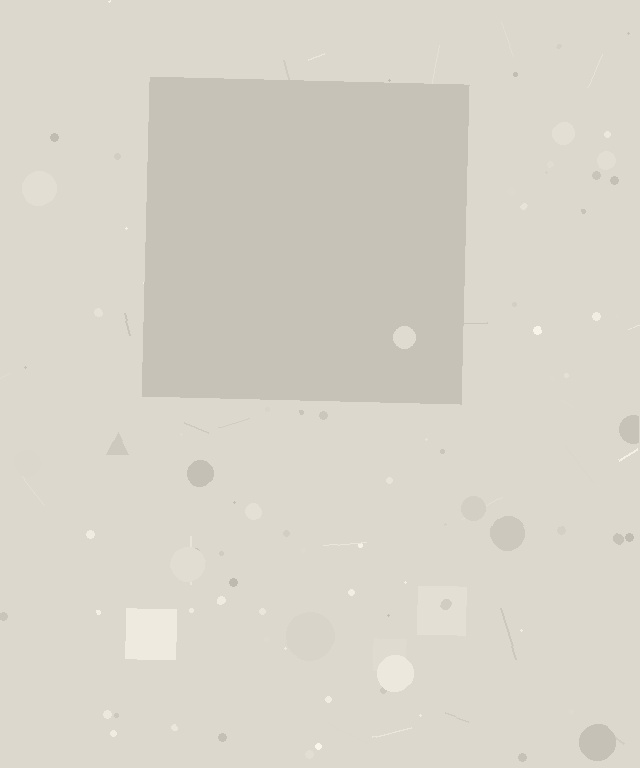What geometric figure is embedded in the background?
A square is embedded in the background.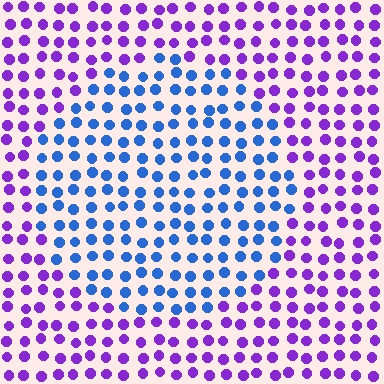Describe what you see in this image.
The image is filled with small purple elements in a uniform arrangement. A circle-shaped region is visible where the elements are tinted to a slightly different hue, forming a subtle color boundary.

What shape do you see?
I see a circle.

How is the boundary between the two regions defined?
The boundary is defined purely by a slight shift in hue (about 57 degrees). Spacing, size, and orientation are identical on both sides.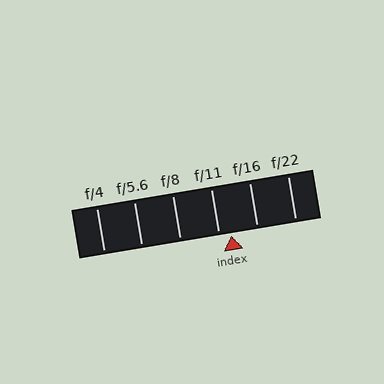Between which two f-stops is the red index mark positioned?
The index mark is between f/11 and f/16.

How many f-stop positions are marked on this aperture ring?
There are 6 f-stop positions marked.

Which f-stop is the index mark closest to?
The index mark is closest to f/11.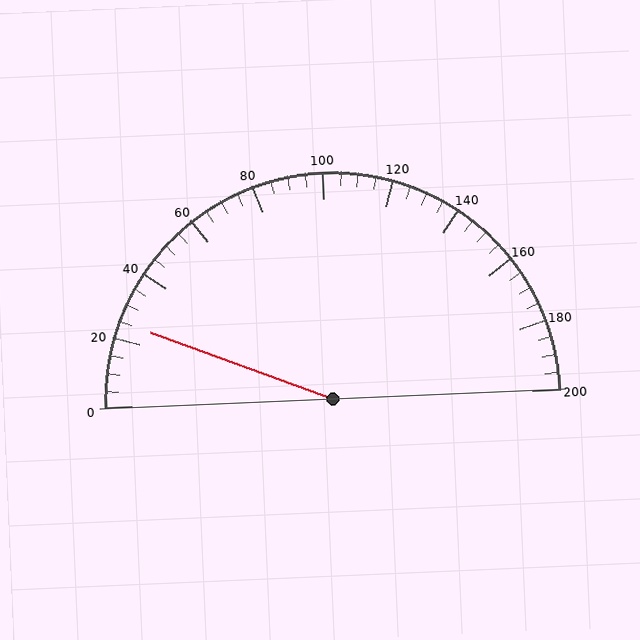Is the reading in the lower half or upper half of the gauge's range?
The reading is in the lower half of the range (0 to 200).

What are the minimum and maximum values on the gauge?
The gauge ranges from 0 to 200.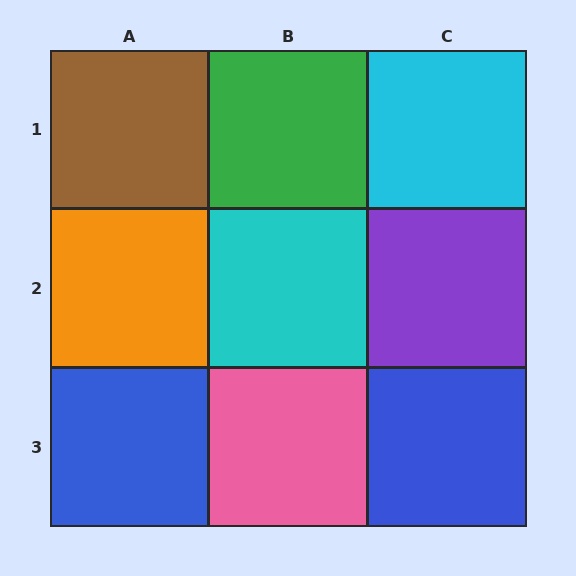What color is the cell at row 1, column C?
Cyan.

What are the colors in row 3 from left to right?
Blue, pink, blue.